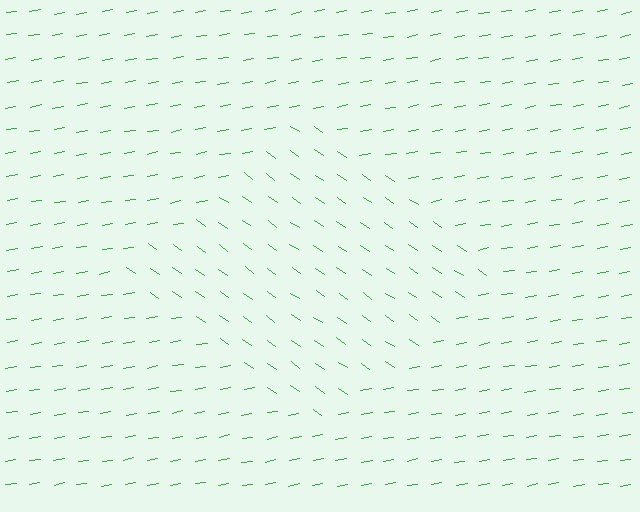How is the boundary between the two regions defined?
The boundary is defined purely by a change in line orientation (approximately 45 degrees difference). All lines are the same color and thickness.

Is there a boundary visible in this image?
Yes, there is a texture boundary formed by a change in line orientation.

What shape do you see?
I see a diamond.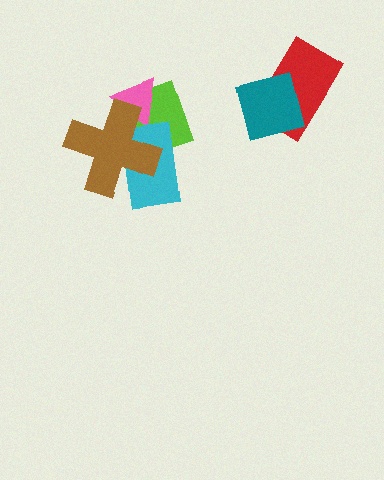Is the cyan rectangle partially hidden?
Yes, it is partially covered by another shape.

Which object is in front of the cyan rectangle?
The brown cross is in front of the cyan rectangle.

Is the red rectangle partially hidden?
Yes, it is partially covered by another shape.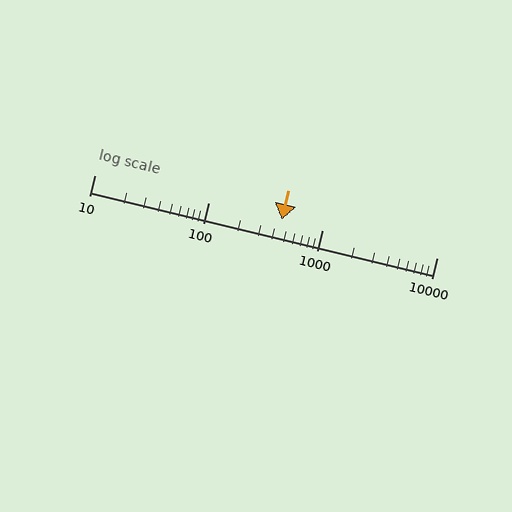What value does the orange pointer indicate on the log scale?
The pointer indicates approximately 440.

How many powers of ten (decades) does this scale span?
The scale spans 3 decades, from 10 to 10000.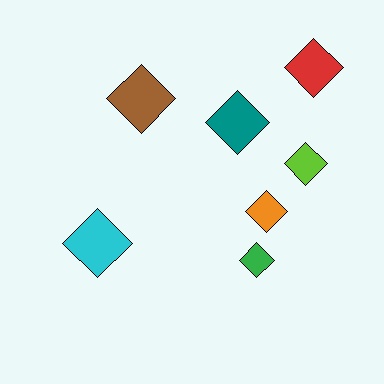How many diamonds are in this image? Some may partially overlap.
There are 7 diamonds.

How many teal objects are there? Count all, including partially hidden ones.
There is 1 teal object.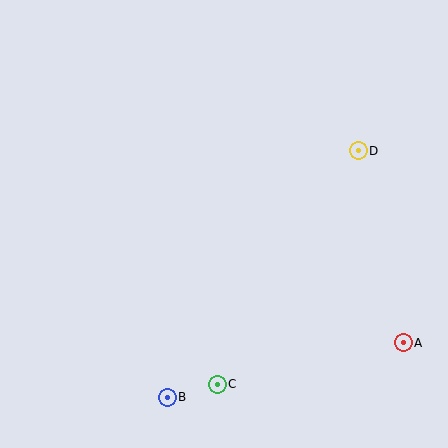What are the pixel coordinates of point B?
Point B is at (167, 397).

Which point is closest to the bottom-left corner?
Point B is closest to the bottom-left corner.